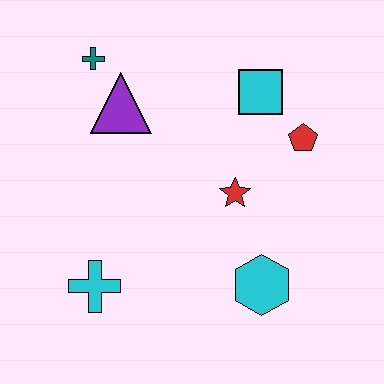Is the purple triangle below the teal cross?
Yes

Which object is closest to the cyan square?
The red pentagon is closest to the cyan square.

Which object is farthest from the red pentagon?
The cyan cross is farthest from the red pentagon.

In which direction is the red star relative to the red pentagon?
The red star is to the left of the red pentagon.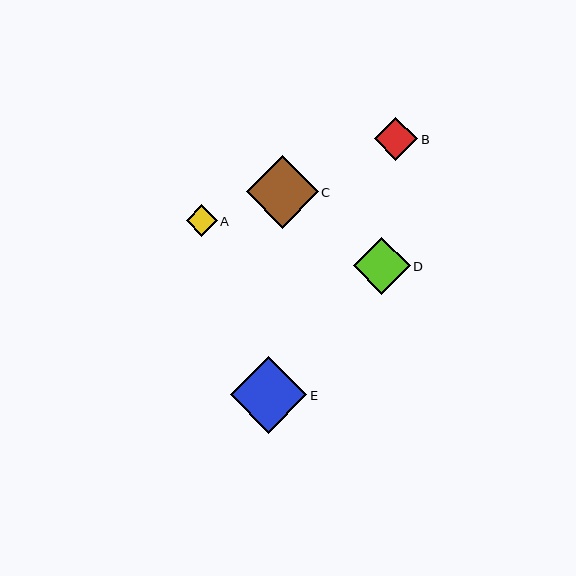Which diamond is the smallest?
Diamond A is the smallest with a size of approximately 31 pixels.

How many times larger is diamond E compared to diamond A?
Diamond E is approximately 2.4 times the size of diamond A.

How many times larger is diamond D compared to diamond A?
Diamond D is approximately 1.8 times the size of diamond A.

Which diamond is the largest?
Diamond E is the largest with a size of approximately 76 pixels.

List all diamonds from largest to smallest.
From largest to smallest: E, C, D, B, A.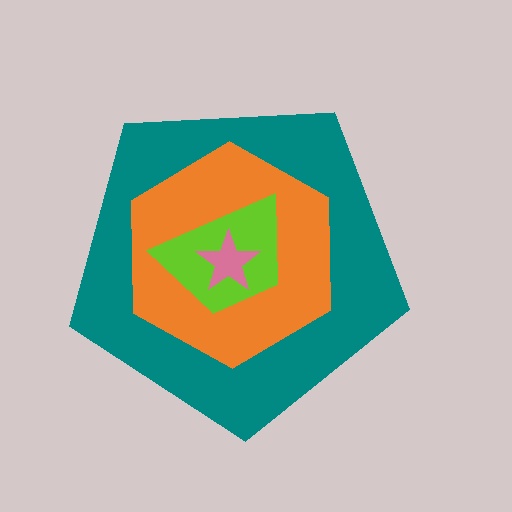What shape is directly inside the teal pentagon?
The orange hexagon.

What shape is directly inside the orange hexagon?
The lime trapezoid.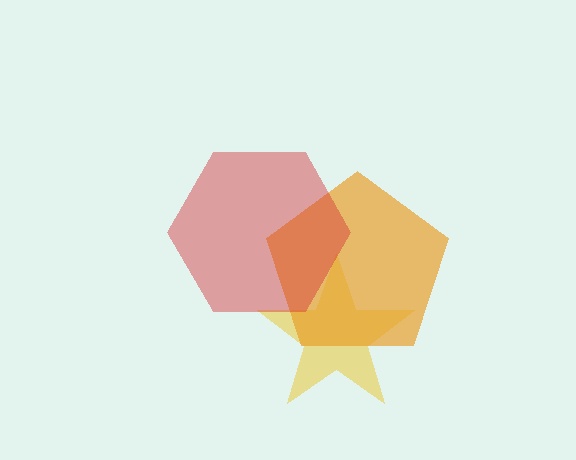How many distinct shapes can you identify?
There are 3 distinct shapes: a yellow star, an orange pentagon, a red hexagon.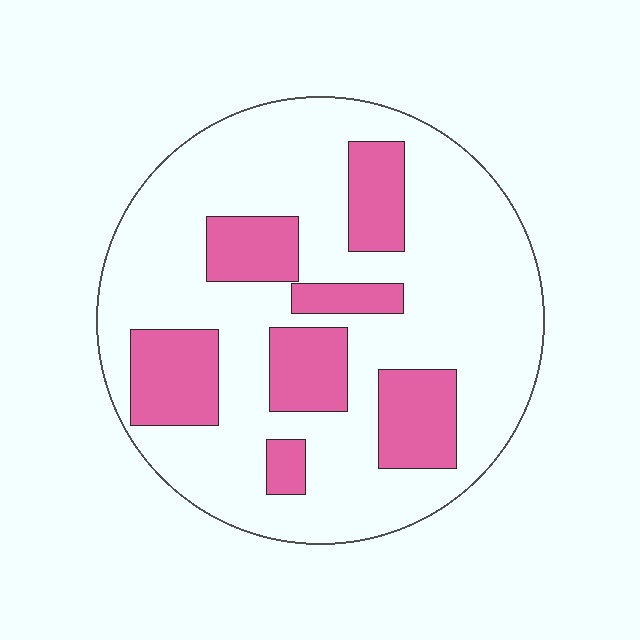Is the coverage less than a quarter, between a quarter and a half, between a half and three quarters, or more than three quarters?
Between a quarter and a half.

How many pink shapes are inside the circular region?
7.